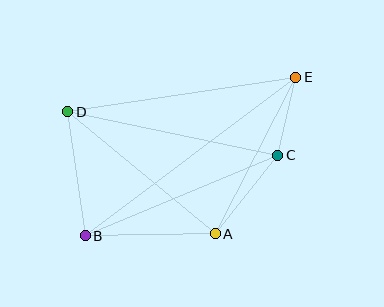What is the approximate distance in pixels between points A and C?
The distance between A and C is approximately 100 pixels.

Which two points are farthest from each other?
Points B and E are farthest from each other.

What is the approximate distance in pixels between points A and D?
The distance between A and D is approximately 192 pixels.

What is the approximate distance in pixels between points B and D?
The distance between B and D is approximately 125 pixels.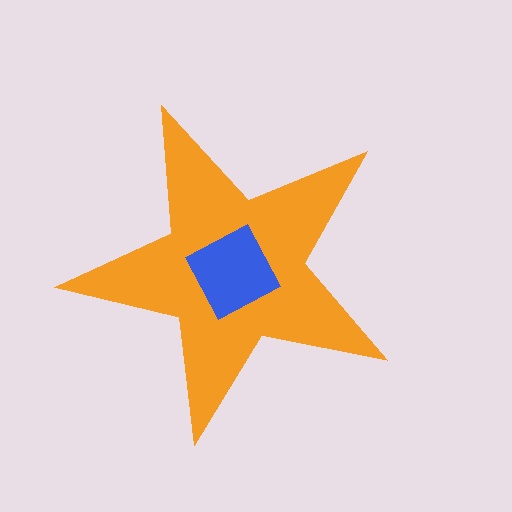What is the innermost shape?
The blue diamond.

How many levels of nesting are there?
2.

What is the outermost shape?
The orange star.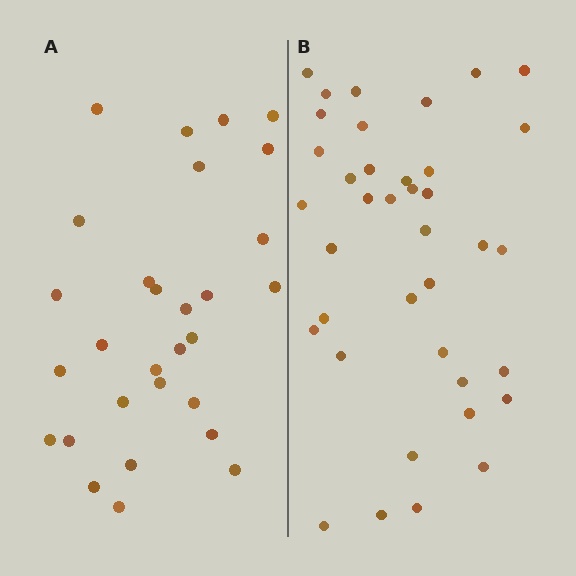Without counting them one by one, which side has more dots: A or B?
Region B (the right region) has more dots.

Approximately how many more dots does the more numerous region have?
Region B has roughly 8 or so more dots than region A.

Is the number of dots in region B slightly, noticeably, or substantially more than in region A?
Region B has noticeably more, but not dramatically so. The ratio is roughly 1.3 to 1.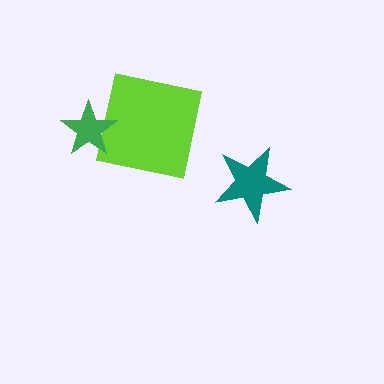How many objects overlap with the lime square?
1 object overlaps with the lime square.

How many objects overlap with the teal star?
0 objects overlap with the teal star.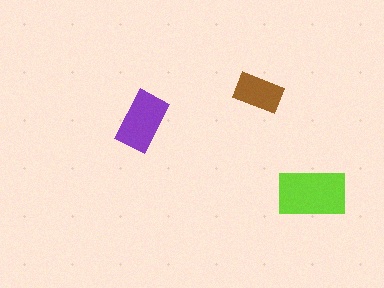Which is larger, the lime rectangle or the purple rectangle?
The lime one.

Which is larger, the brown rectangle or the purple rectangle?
The purple one.